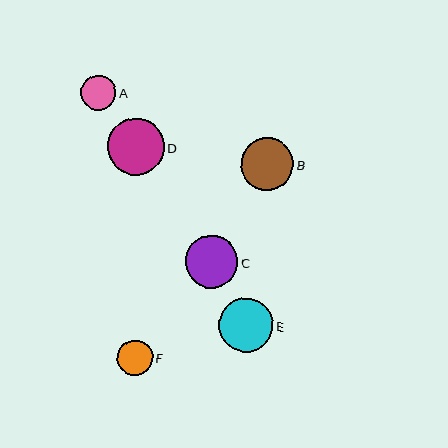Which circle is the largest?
Circle D is the largest with a size of approximately 57 pixels.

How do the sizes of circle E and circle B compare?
Circle E and circle B are approximately the same size.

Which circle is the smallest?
Circle F is the smallest with a size of approximately 35 pixels.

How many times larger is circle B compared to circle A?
Circle B is approximately 1.5 times the size of circle A.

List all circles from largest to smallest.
From largest to smallest: D, E, C, B, A, F.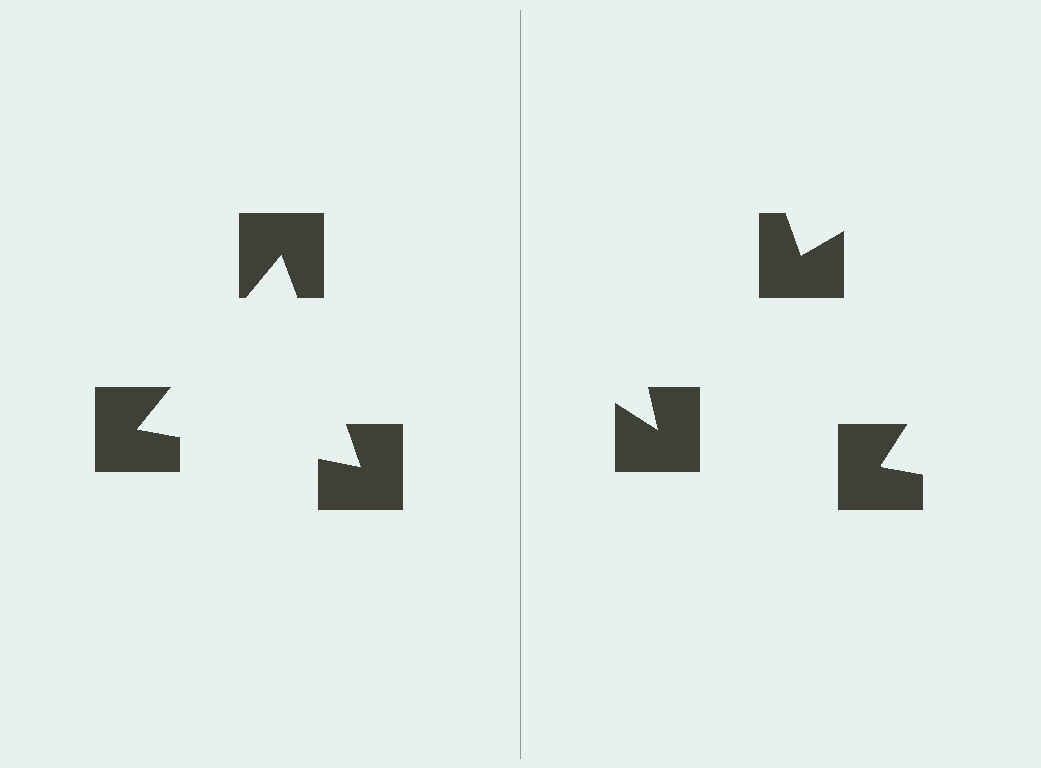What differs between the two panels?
The notched squares are positioned identically on both sides; only the wedge orientations differ. On the left they align to a triangle; on the right they are misaligned.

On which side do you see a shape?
An illusory triangle appears on the left side. On the right side the wedge cuts are rotated, so no coherent shape forms.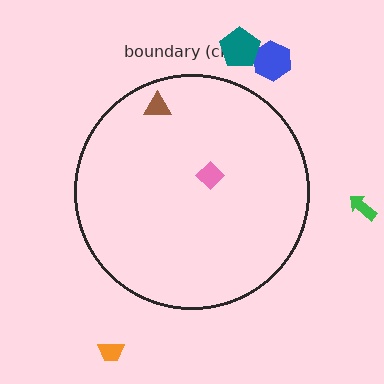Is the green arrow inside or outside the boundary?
Outside.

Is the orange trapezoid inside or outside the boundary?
Outside.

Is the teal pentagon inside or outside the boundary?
Outside.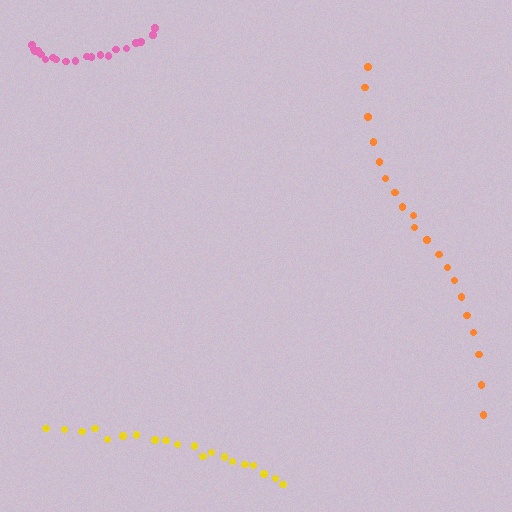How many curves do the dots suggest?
There are 3 distinct paths.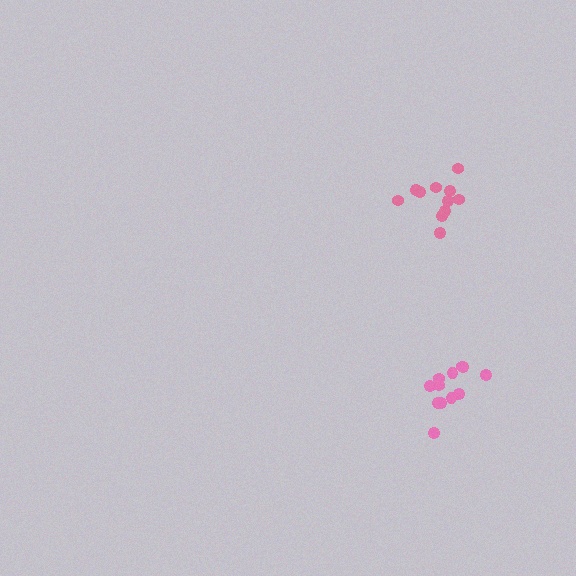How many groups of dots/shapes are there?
There are 2 groups.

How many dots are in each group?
Group 1: 12 dots, Group 2: 11 dots (23 total).